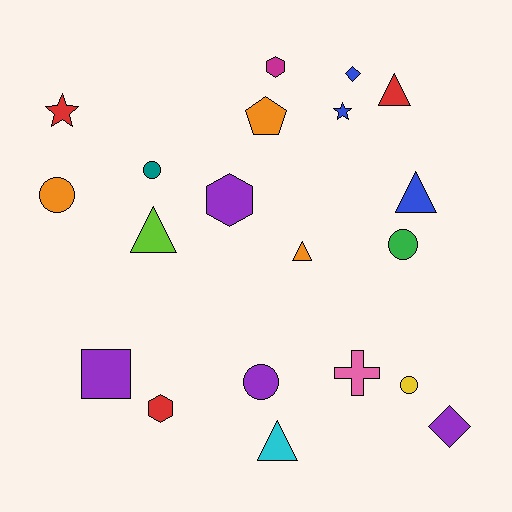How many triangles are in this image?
There are 5 triangles.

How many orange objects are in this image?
There are 3 orange objects.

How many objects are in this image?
There are 20 objects.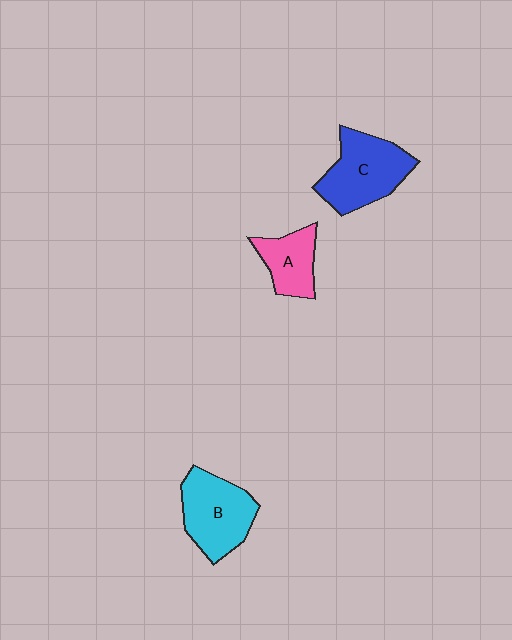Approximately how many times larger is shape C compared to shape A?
Approximately 1.6 times.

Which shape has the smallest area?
Shape A (pink).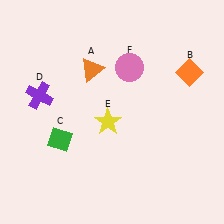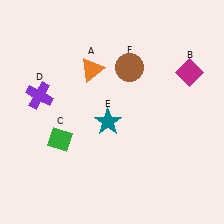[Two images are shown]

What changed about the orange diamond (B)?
In Image 1, B is orange. In Image 2, it changed to magenta.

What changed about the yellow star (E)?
In Image 1, E is yellow. In Image 2, it changed to teal.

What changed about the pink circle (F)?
In Image 1, F is pink. In Image 2, it changed to brown.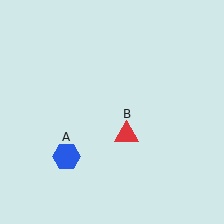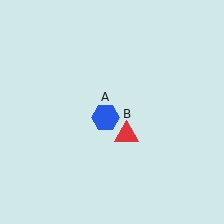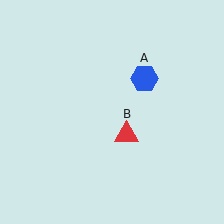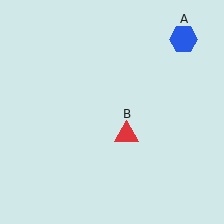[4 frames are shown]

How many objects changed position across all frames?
1 object changed position: blue hexagon (object A).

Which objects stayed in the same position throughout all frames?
Red triangle (object B) remained stationary.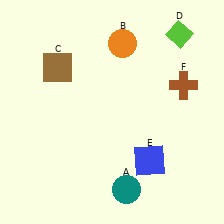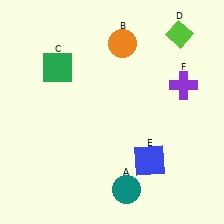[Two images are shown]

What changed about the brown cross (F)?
In Image 1, F is brown. In Image 2, it changed to purple.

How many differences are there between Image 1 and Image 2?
There are 2 differences between the two images.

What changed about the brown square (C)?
In Image 1, C is brown. In Image 2, it changed to green.